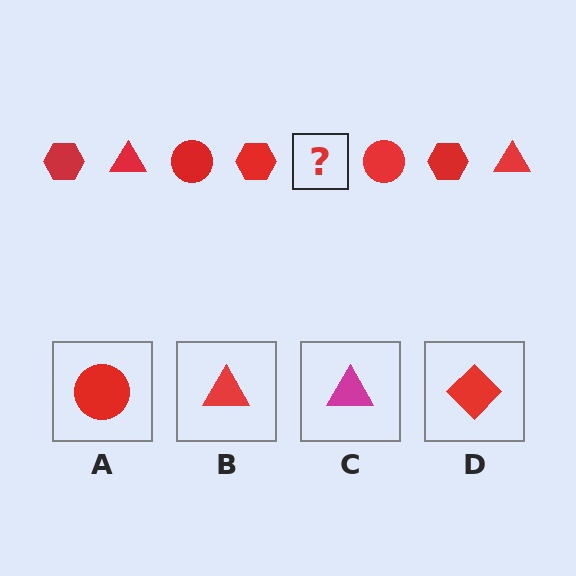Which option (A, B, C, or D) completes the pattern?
B.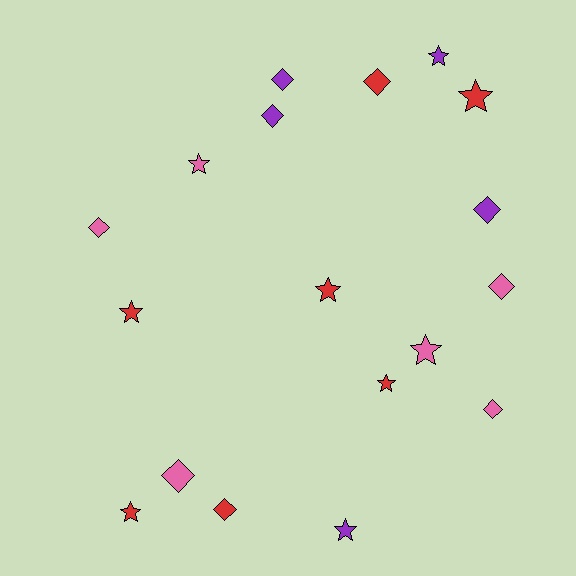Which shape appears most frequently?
Star, with 9 objects.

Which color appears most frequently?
Red, with 7 objects.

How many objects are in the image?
There are 18 objects.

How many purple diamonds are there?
There are 3 purple diamonds.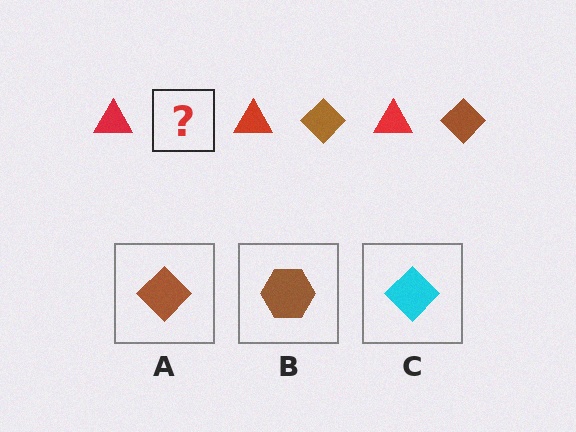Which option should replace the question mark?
Option A.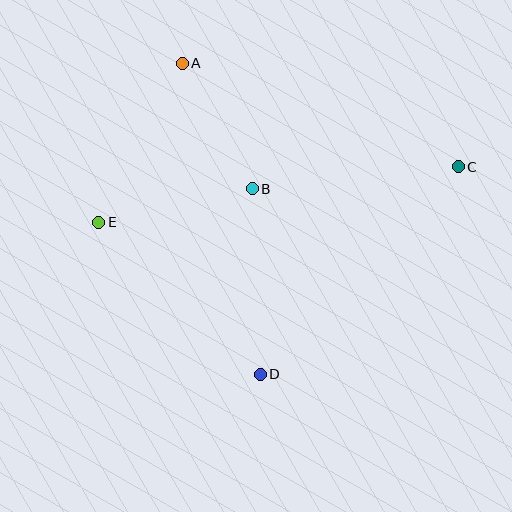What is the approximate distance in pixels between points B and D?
The distance between B and D is approximately 186 pixels.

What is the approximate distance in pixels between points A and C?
The distance between A and C is approximately 295 pixels.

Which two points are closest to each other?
Points A and B are closest to each other.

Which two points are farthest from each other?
Points C and E are farthest from each other.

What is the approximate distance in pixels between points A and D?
The distance between A and D is approximately 321 pixels.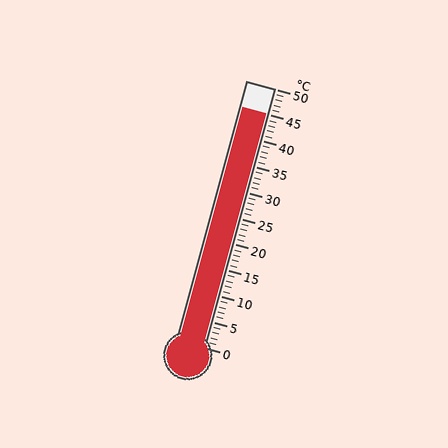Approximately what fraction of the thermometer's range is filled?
The thermometer is filled to approximately 90% of its range.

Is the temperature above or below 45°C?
The temperature is at 45°C.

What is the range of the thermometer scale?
The thermometer scale ranges from 0°C to 50°C.